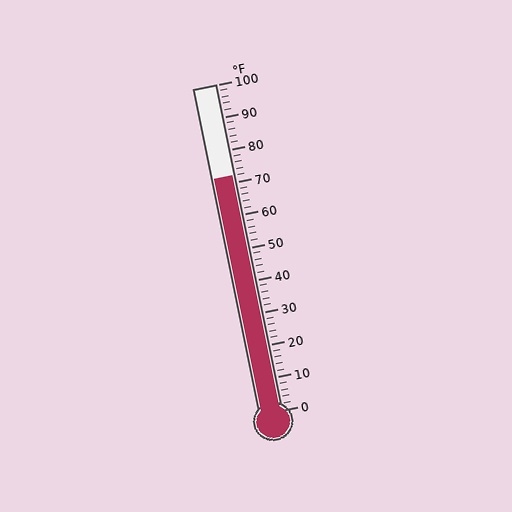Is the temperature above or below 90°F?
The temperature is below 90°F.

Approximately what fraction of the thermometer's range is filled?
The thermometer is filled to approximately 70% of its range.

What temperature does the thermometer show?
The thermometer shows approximately 72°F.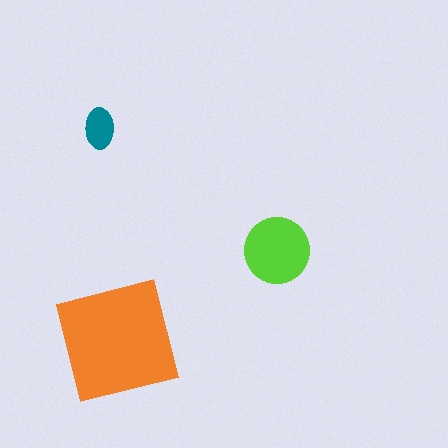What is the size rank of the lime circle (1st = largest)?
2nd.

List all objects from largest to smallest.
The orange square, the lime circle, the teal ellipse.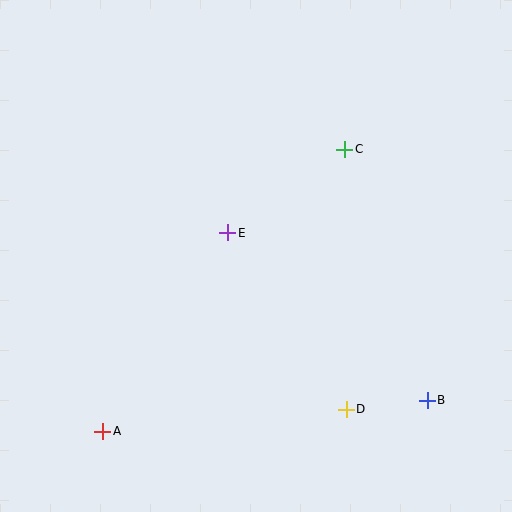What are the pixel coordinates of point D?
Point D is at (346, 409).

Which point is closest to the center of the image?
Point E at (228, 233) is closest to the center.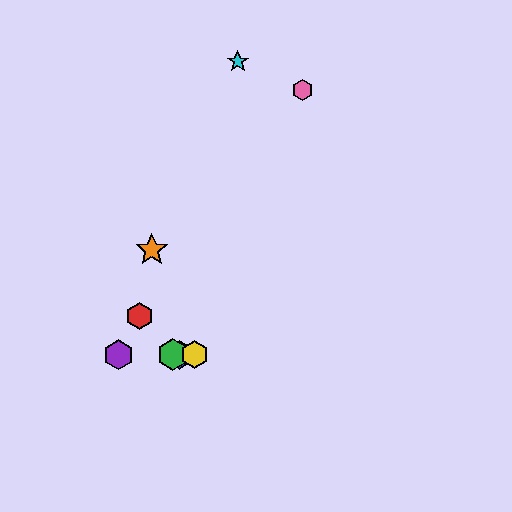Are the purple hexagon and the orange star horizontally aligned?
No, the purple hexagon is at y≈355 and the orange star is at y≈250.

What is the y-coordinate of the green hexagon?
The green hexagon is at y≈355.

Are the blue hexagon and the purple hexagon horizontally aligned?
Yes, both are at y≈355.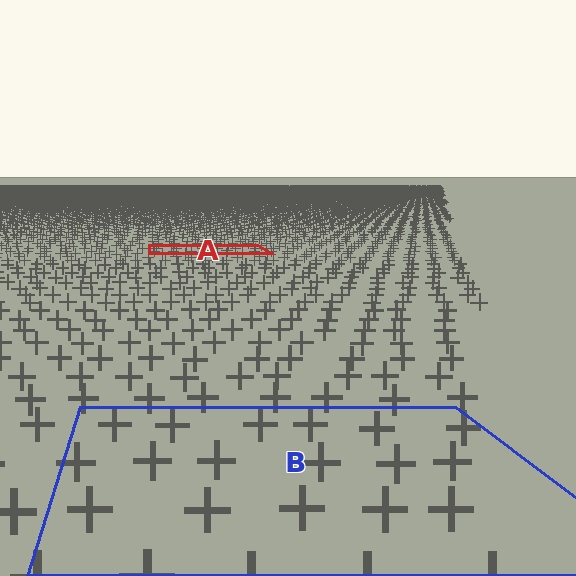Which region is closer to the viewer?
Region B is closer. The texture elements there are larger and more spread out.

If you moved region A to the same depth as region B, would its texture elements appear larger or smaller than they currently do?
They would appear larger. At a closer depth, the same texture elements are projected at a bigger on-screen size.